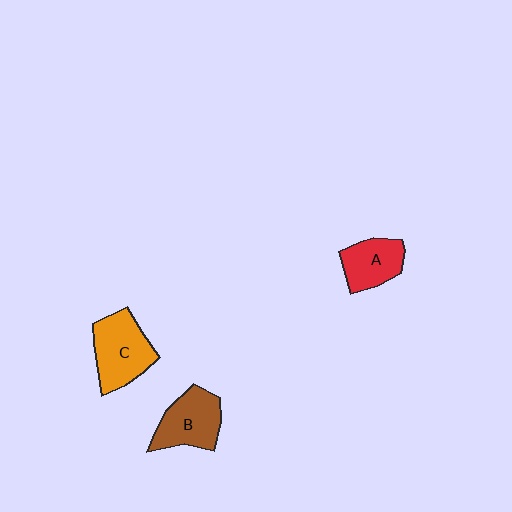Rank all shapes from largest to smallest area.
From largest to smallest: C (orange), B (brown), A (red).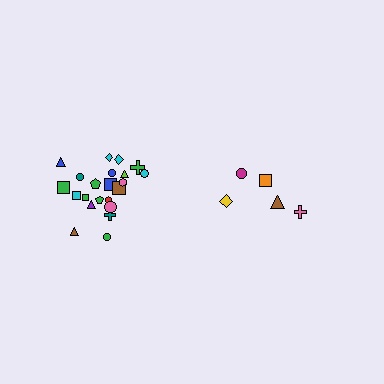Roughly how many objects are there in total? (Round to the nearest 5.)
Roughly 25 objects in total.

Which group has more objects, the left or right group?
The left group.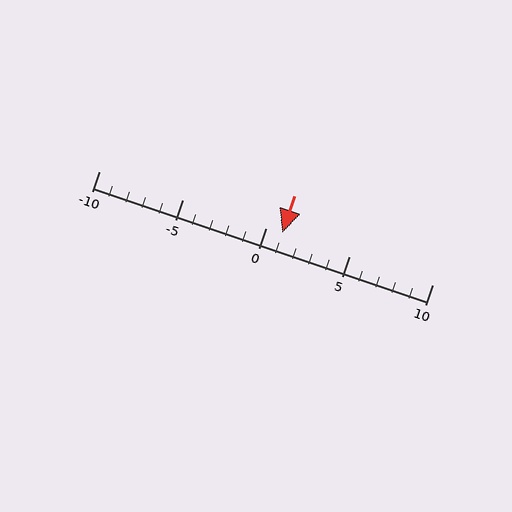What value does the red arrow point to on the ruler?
The red arrow points to approximately 1.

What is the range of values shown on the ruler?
The ruler shows values from -10 to 10.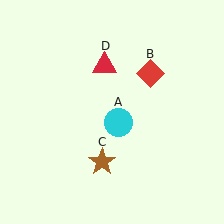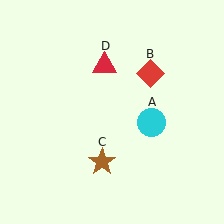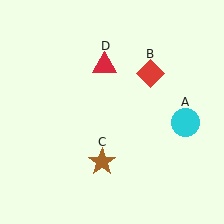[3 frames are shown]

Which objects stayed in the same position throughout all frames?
Red diamond (object B) and brown star (object C) and red triangle (object D) remained stationary.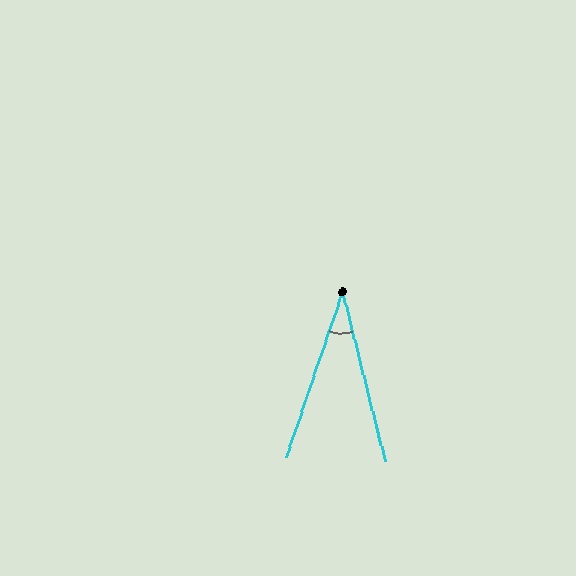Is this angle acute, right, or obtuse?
It is acute.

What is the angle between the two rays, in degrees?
Approximately 33 degrees.